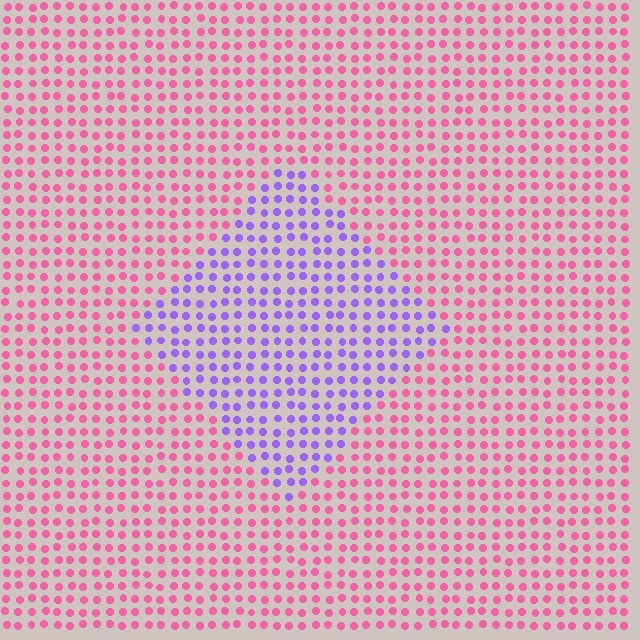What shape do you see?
I see a diamond.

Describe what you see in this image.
The image is filled with small pink elements in a uniform arrangement. A diamond-shaped region is visible where the elements are tinted to a slightly different hue, forming a subtle color boundary.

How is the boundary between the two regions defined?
The boundary is defined purely by a slight shift in hue (about 67 degrees). Spacing, size, and orientation are identical on both sides.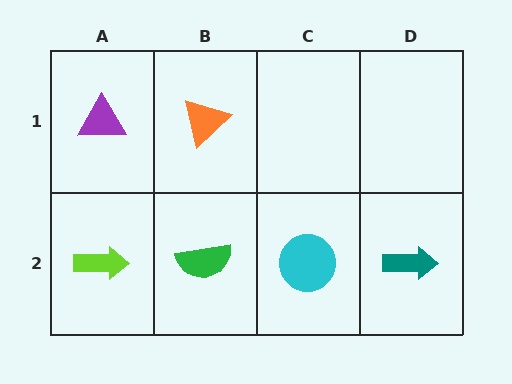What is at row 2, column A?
A lime arrow.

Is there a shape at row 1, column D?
No, that cell is empty.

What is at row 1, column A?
A purple triangle.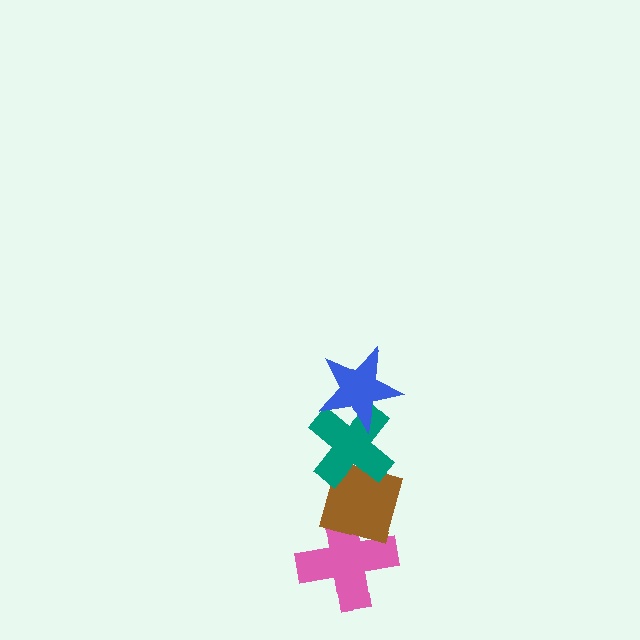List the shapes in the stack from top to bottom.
From top to bottom: the blue star, the teal cross, the brown diamond, the pink cross.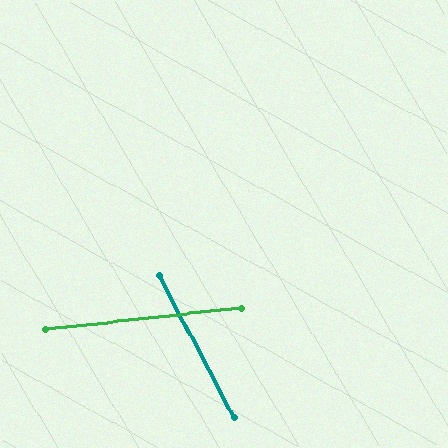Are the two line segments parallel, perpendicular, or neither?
Neither parallel nor perpendicular — they differ by about 68°.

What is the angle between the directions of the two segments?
Approximately 68 degrees.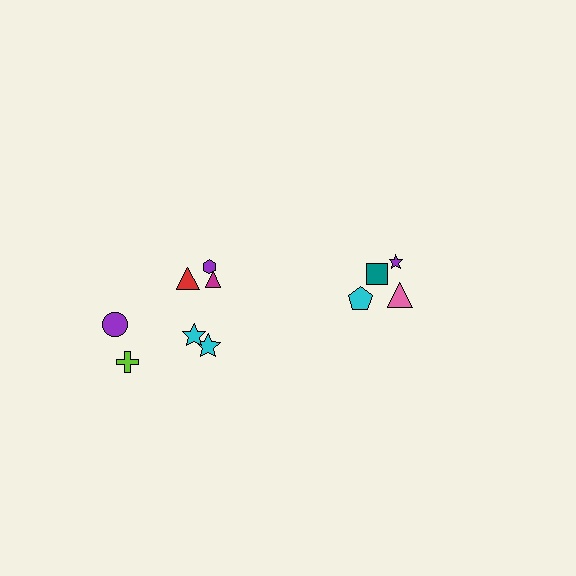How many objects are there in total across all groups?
There are 11 objects.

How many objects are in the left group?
There are 7 objects.